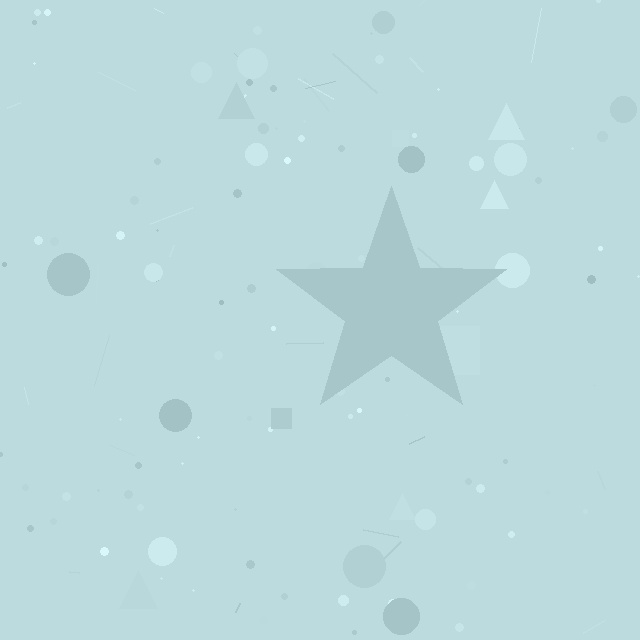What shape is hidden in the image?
A star is hidden in the image.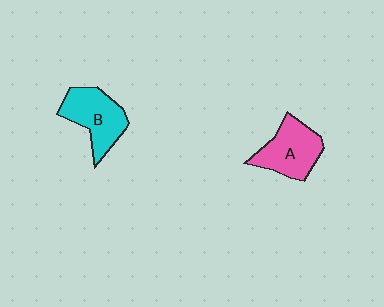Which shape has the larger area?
Shape B (cyan).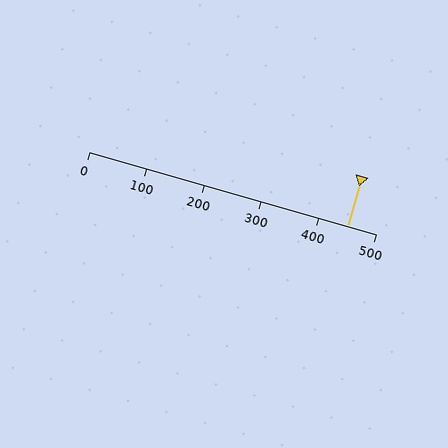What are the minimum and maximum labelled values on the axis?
The axis runs from 0 to 500.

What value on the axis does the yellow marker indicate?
The marker indicates approximately 450.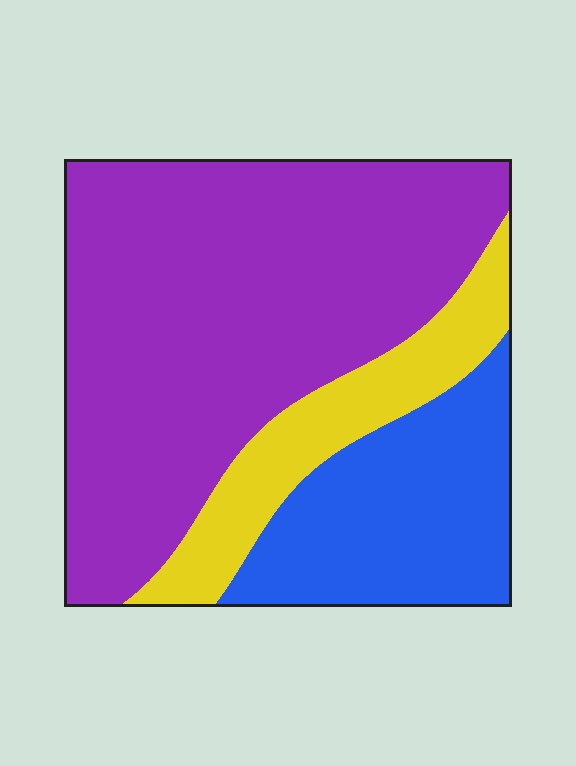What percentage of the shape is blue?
Blue covers about 25% of the shape.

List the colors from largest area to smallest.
From largest to smallest: purple, blue, yellow.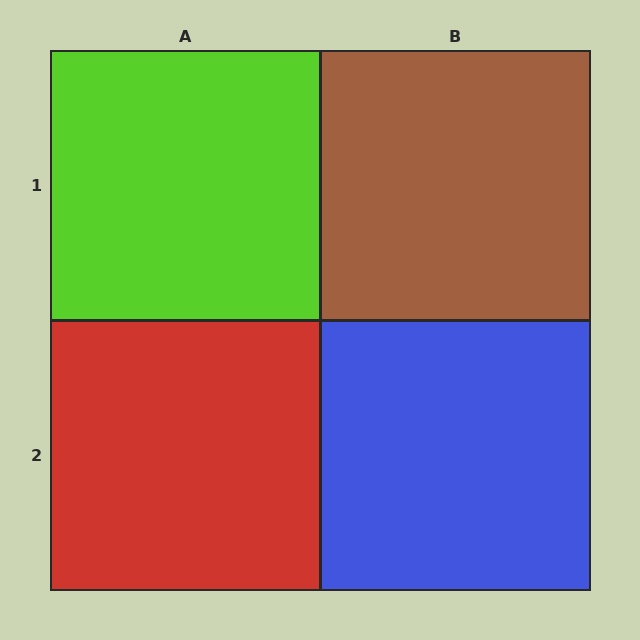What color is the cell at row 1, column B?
Brown.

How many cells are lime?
1 cell is lime.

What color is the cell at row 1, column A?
Lime.